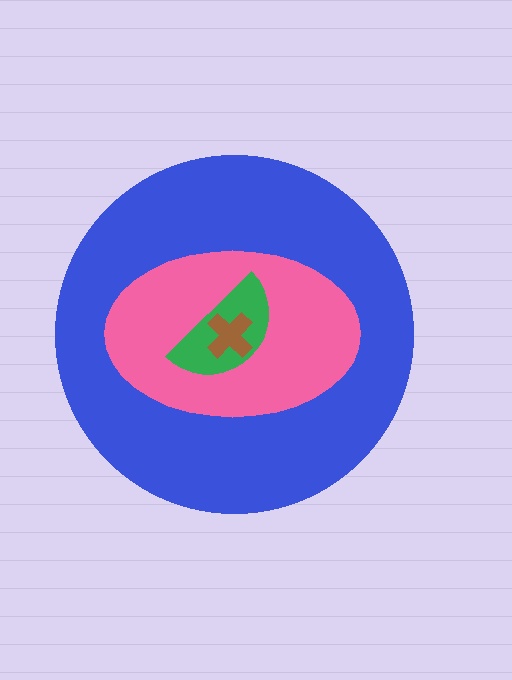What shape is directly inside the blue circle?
The pink ellipse.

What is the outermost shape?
The blue circle.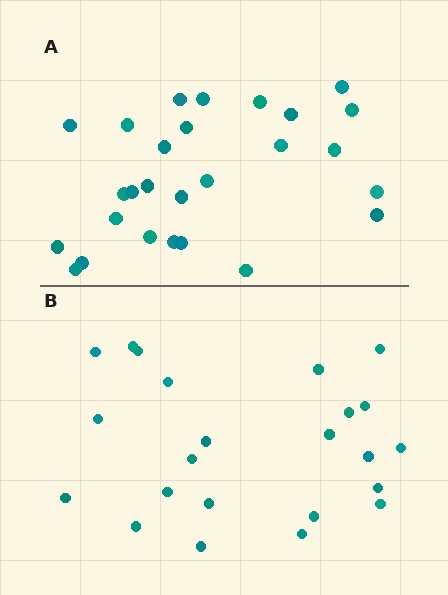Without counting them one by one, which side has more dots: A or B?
Region A (the top region) has more dots.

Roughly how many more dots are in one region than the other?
Region A has about 4 more dots than region B.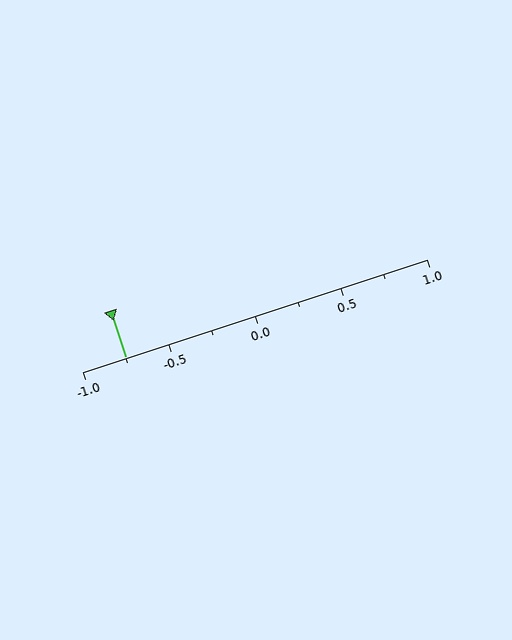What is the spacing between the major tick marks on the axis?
The major ticks are spaced 0.5 apart.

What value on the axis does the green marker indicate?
The marker indicates approximately -0.75.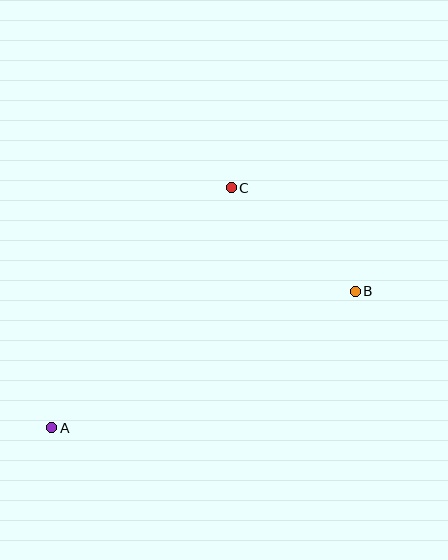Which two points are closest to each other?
Points B and C are closest to each other.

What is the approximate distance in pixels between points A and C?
The distance between A and C is approximately 300 pixels.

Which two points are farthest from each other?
Points A and B are farthest from each other.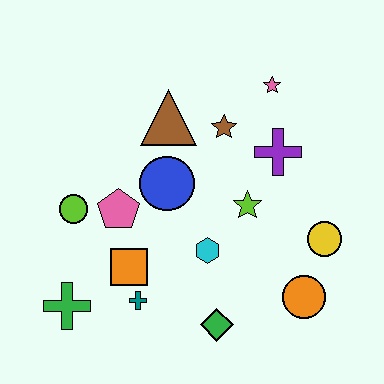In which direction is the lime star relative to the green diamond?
The lime star is above the green diamond.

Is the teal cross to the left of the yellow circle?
Yes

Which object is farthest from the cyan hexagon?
The pink star is farthest from the cyan hexagon.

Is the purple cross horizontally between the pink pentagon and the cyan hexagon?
No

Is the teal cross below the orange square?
Yes